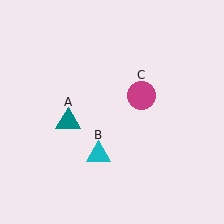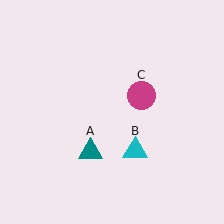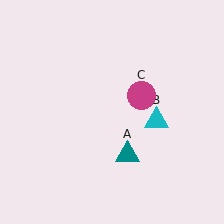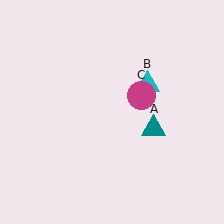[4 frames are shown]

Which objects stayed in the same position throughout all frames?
Magenta circle (object C) remained stationary.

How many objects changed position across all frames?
2 objects changed position: teal triangle (object A), cyan triangle (object B).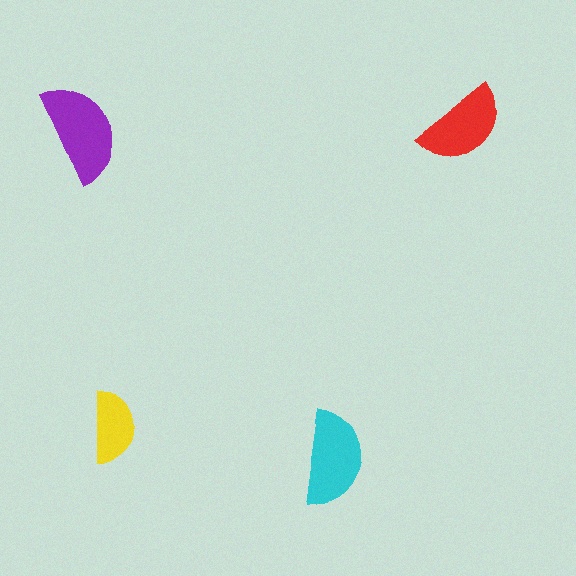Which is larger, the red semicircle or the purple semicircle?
The purple one.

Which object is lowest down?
The cyan semicircle is bottommost.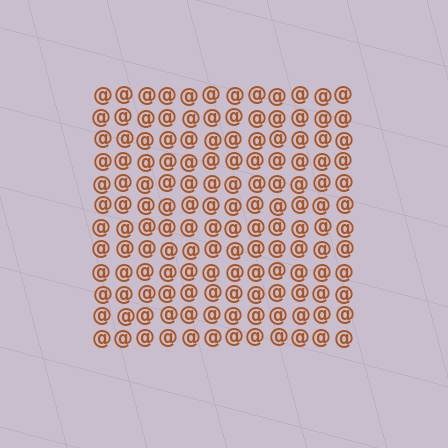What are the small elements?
The small elements are at signs.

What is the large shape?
The large shape is a square.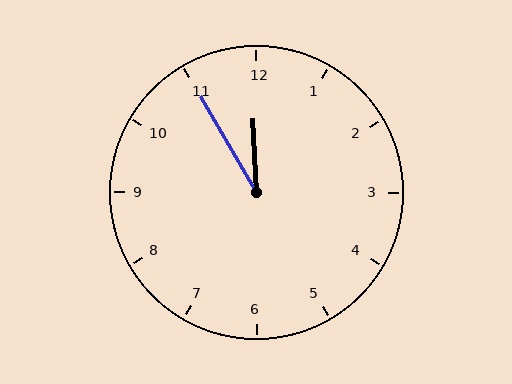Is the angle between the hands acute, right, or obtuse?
It is acute.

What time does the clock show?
11:55.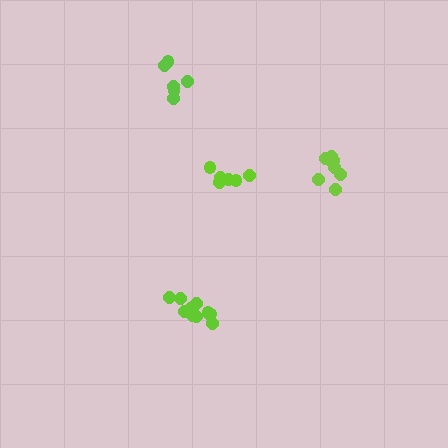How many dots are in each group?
Group 1: 6 dots, Group 2: 11 dots, Group 3: 9 dots, Group 4: 6 dots (32 total).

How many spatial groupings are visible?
There are 4 spatial groupings.